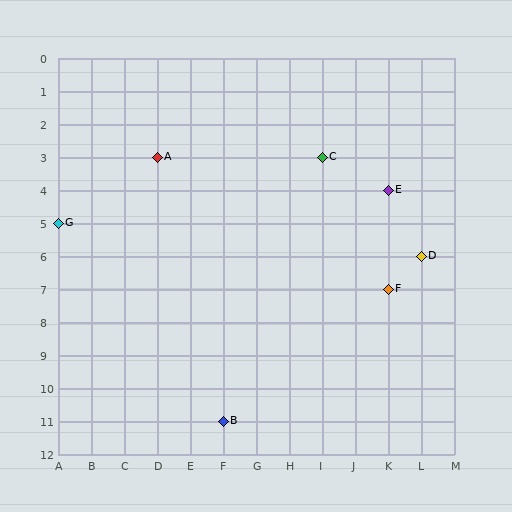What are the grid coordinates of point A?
Point A is at grid coordinates (D, 3).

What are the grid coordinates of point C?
Point C is at grid coordinates (I, 3).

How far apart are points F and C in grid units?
Points F and C are 2 columns and 4 rows apart (about 4.5 grid units diagonally).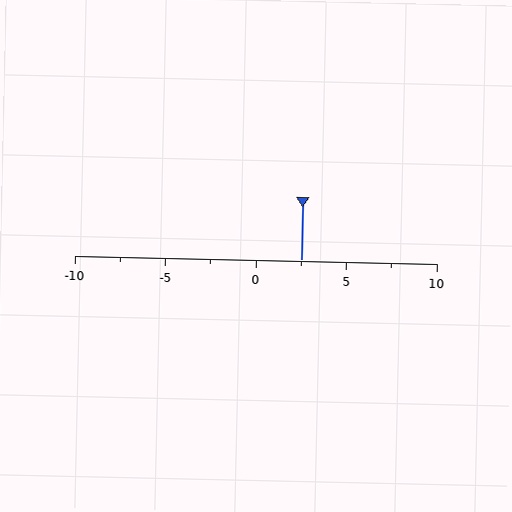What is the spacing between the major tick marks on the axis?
The major ticks are spaced 5 apart.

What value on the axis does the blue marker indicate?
The marker indicates approximately 2.5.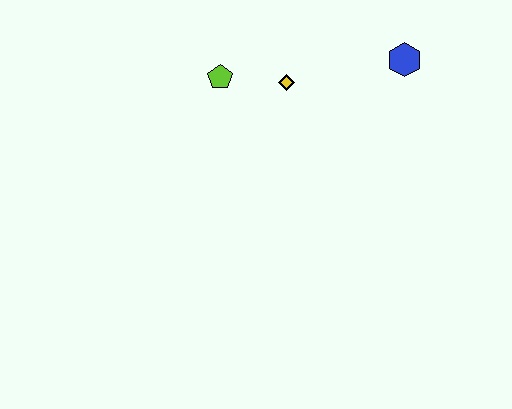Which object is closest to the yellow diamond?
The lime pentagon is closest to the yellow diamond.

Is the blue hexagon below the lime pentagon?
No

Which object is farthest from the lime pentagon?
The blue hexagon is farthest from the lime pentagon.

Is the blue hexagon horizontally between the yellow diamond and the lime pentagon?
No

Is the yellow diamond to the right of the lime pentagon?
Yes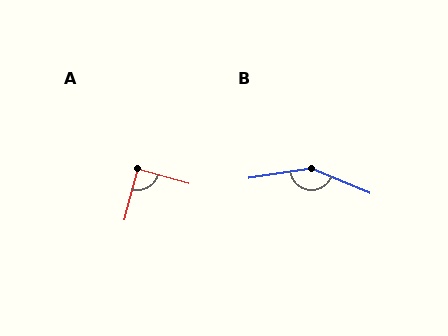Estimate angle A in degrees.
Approximately 89 degrees.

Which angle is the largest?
B, at approximately 149 degrees.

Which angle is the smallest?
A, at approximately 89 degrees.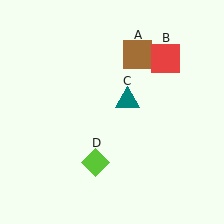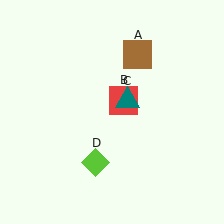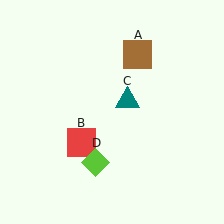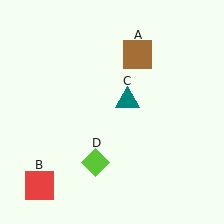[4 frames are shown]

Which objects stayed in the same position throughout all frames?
Brown square (object A) and teal triangle (object C) and lime diamond (object D) remained stationary.